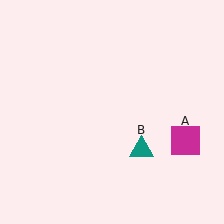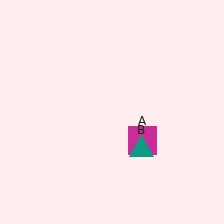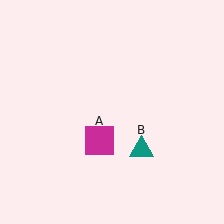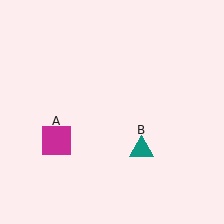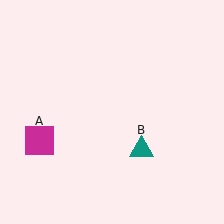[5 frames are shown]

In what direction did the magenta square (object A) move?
The magenta square (object A) moved left.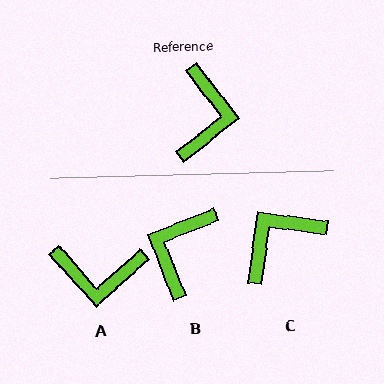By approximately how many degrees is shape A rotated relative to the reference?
Approximately 86 degrees clockwise.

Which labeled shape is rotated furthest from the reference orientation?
B, about 164 degrees away.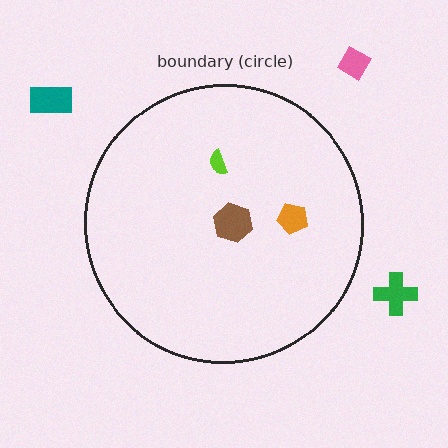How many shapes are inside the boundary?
3 inside, 3 outside.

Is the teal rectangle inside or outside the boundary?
Outside.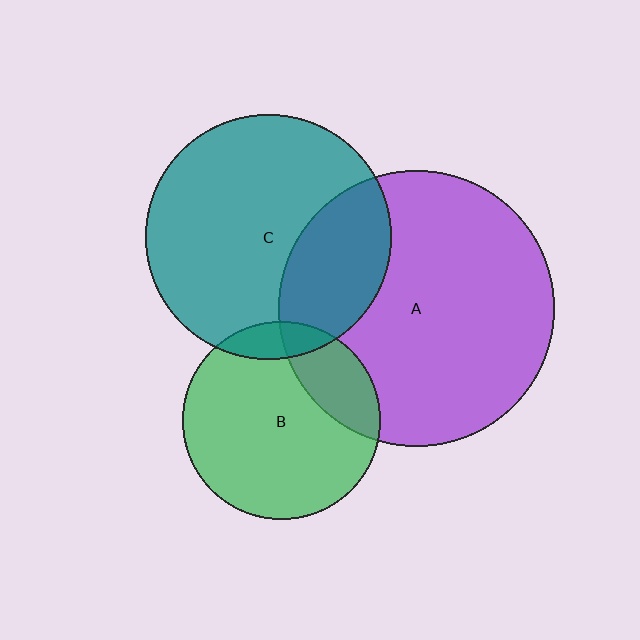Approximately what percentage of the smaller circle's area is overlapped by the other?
Approximately 30%.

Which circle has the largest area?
Circle A (purple).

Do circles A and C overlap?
Yes.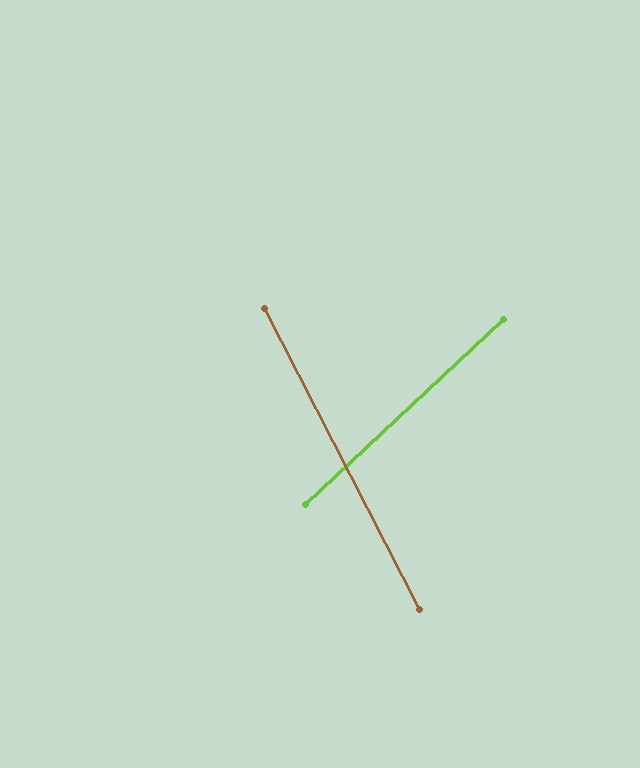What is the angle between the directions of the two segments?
Approximately 74 degrees.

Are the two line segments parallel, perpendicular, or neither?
Neither parallel nor perpendicular — they differ by about 74°.